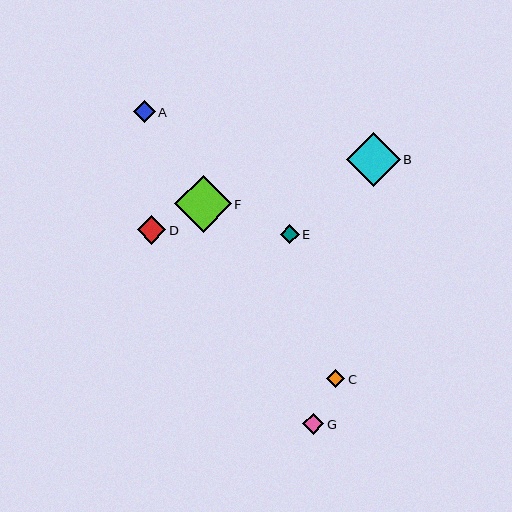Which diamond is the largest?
Diamond F is the largest with a size of approximately 57 pixels.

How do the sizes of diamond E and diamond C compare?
Diamond E and diamond C are approximately the same size.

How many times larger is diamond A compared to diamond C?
Diamond A is approximately 1.2 times the size of diamond C.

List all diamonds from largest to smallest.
From largest to smallest: F, B, D, A, G, E, C.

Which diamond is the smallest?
Diamond C is the smallest with a size of approximately 18 pixels.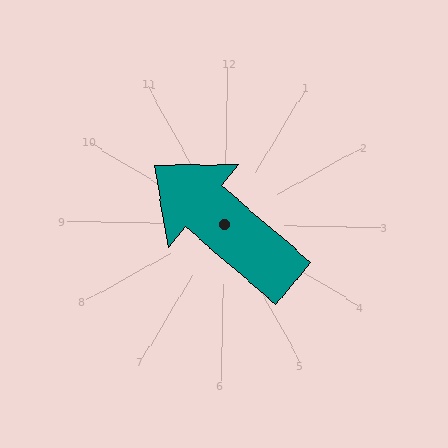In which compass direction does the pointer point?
Northwest.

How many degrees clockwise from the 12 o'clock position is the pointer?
Approximately 309 degrees.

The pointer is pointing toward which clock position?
Roughly 10 o'clock.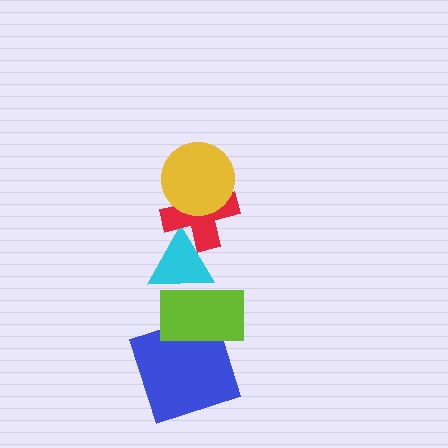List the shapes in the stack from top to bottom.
From top to bottom: the yellow circle, the red cross, the cyan triangle, the lime rectangle, the blue square.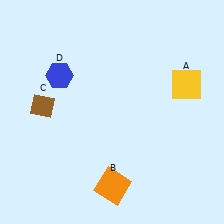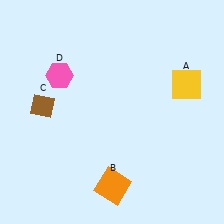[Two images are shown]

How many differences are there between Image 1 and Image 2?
There is 1 difference between the two images.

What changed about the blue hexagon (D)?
In Image 1, D is blue. In Image 2, it changed to pink.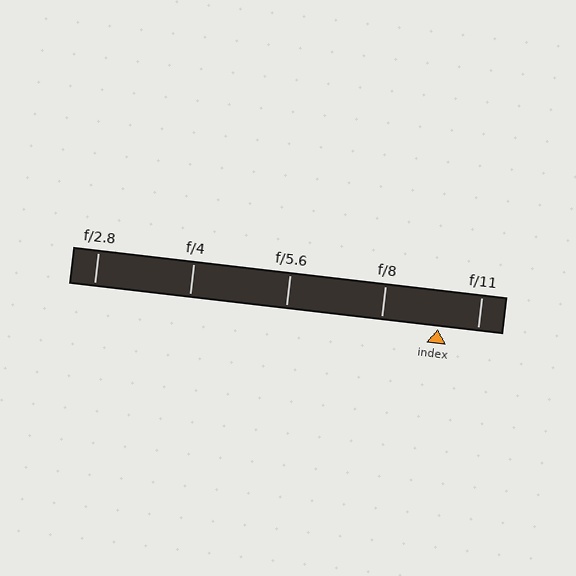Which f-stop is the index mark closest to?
The index mark is closest to f/11.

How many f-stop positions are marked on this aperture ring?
There are 5 f-stop positions marked.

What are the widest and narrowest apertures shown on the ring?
The widest aperture shown is f/2.8 and the narrowest is f/11.